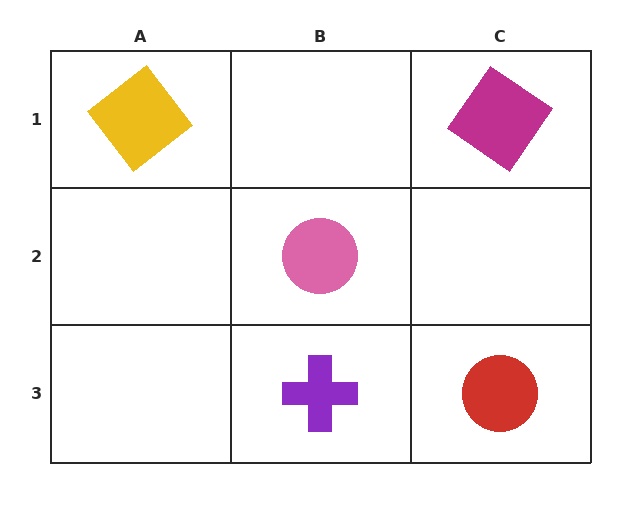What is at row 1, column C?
A magenta diamond.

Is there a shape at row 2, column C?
No, that cell is empty.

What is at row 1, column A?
A yellow diamond.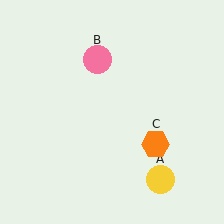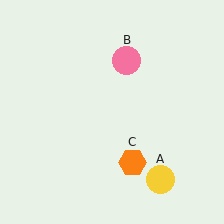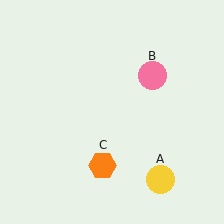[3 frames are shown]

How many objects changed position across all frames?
2 objects changed position: pink circle (object B), orange hexagon (object C).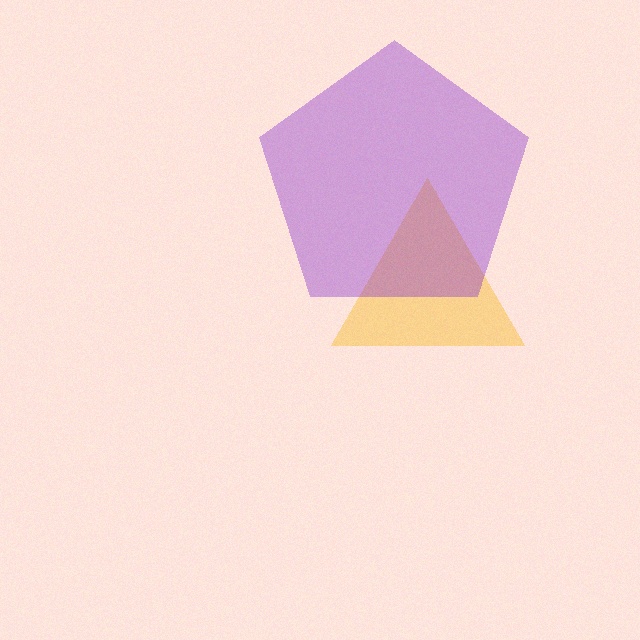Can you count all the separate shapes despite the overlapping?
Yes, there are 2 separate shapes.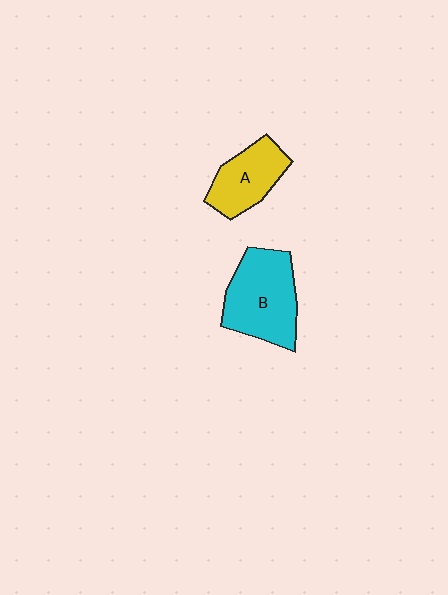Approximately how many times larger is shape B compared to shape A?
Approximately 1.5 times.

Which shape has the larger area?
Shape B (cyan).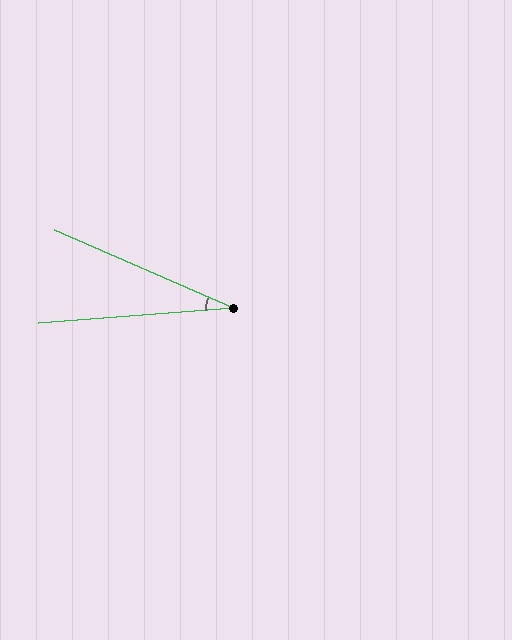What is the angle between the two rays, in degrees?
Approximately 28 degrees.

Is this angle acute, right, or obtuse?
It is acute.